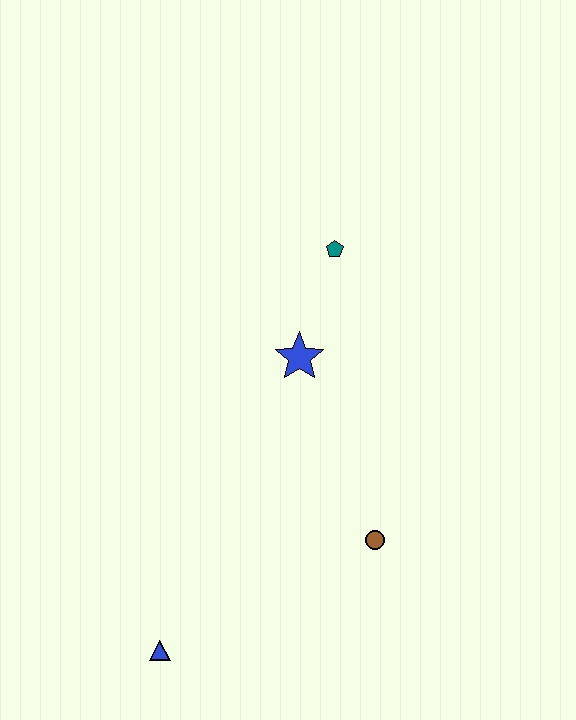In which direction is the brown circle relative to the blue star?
The brown circle is below the blue star.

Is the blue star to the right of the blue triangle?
Yes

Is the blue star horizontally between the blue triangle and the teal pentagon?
Yes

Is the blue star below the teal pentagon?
Yes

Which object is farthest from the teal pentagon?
The blue triangle is farthest from the teal pentagon.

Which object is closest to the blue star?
The teal pentagon is closest to the blue star.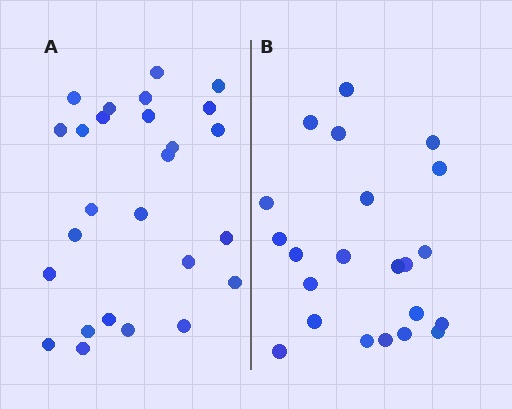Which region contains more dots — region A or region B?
Region A (the left region) has more dots.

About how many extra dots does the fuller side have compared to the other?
Region A has about 4 more dots than region B.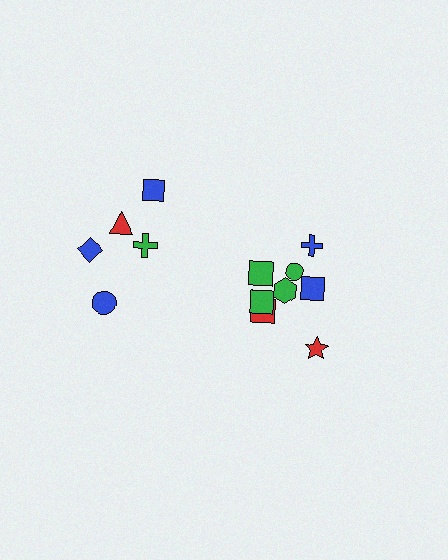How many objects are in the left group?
There are 5 objects.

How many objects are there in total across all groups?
There are 13 objects.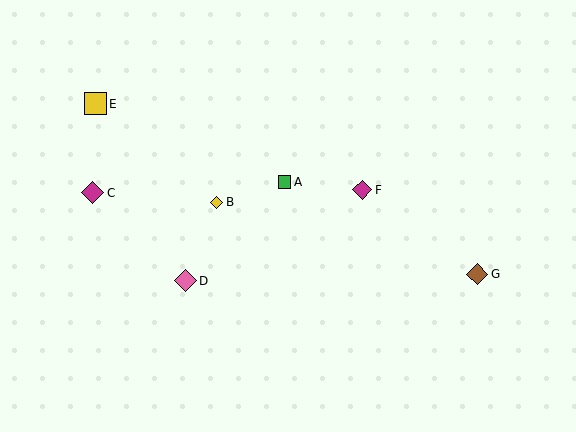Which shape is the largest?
The magenta diamond (labeled C) is the largest.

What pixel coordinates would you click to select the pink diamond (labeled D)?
Click at (186, 281) to select the pink diamond D.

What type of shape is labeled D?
Shape D is a pink diamond.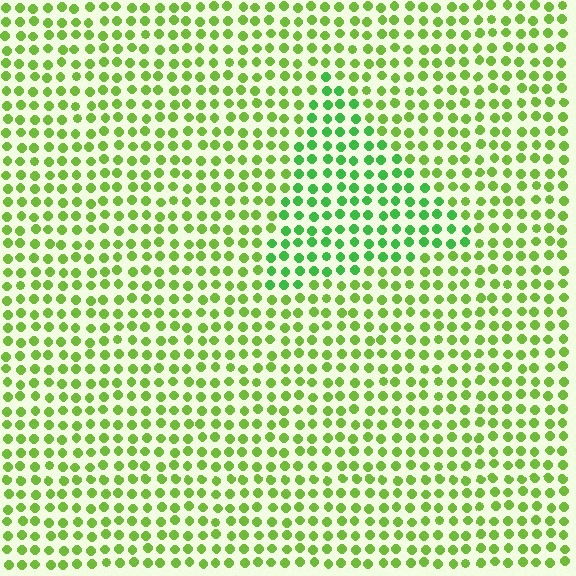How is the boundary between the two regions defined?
The boundary is defined purely by a slight shift in hue (about 29 degrees). Spacing, size, and orientation are identical on both sides.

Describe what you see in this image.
The image is filled with small lime elements in a uniform arrangement. A triangle-shaped region is visible where the elements are tinted to a slightly different hue, forming a subtle color boundary.